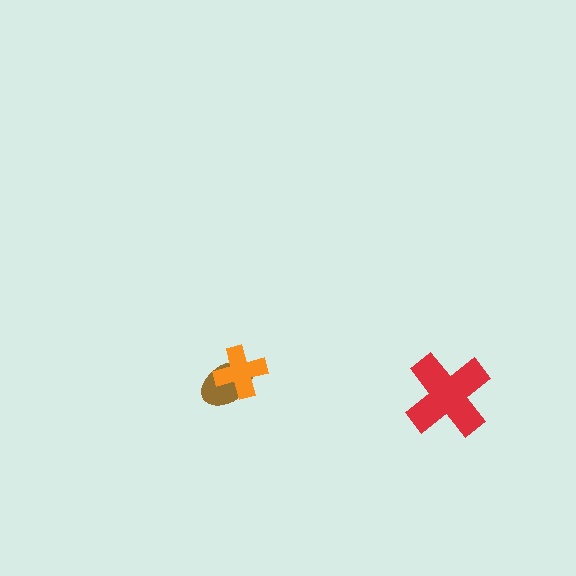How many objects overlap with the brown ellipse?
1 object overlaps with the brown ellipse.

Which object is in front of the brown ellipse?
The orange cross is in front of the brown ellipse.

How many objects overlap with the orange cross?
1 object overlaps with the orange cross.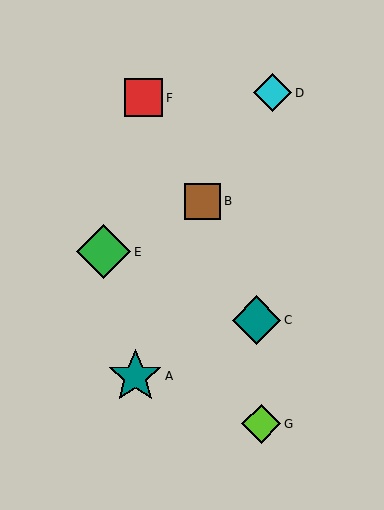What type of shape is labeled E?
Shape E is a green diamond.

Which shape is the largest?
The green diamond (labeled E) is the largest.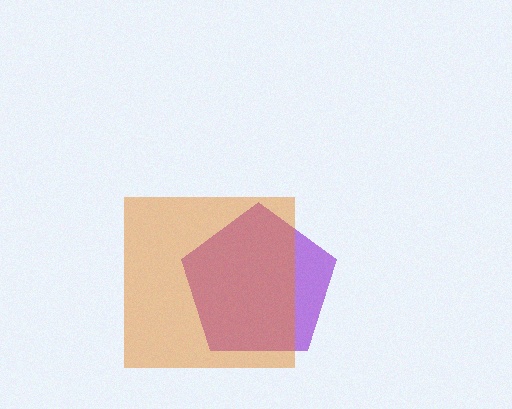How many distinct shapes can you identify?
There are 2 distinct shapes: a purple pentagon, an orange square.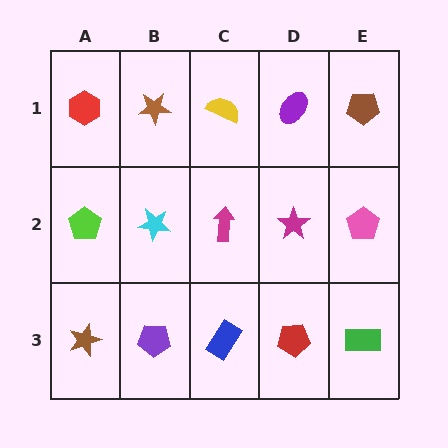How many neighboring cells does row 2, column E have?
3.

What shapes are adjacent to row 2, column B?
A brown star (row 1, column B), a purple pentagon (row 3, column B), a lime pentagon (row 2, column A), a magenta arrow (row 2, column C).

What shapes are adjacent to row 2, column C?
A yellow semicircle (row 1, column C), a blue rectangle (row 3, column C), a cyan star (row 2, column B), a magenta star (row 2, column D).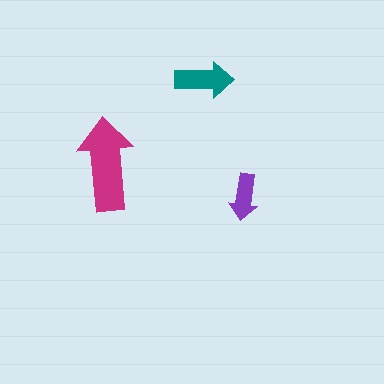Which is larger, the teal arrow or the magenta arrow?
The magenta one.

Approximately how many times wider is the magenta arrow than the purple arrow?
About 2 times wider.